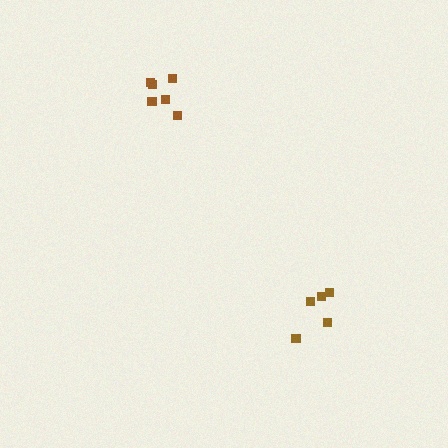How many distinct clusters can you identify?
There are 2 distinct clusters.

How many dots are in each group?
Group 1: 6 dots, Group 2: 5 dots (11 total).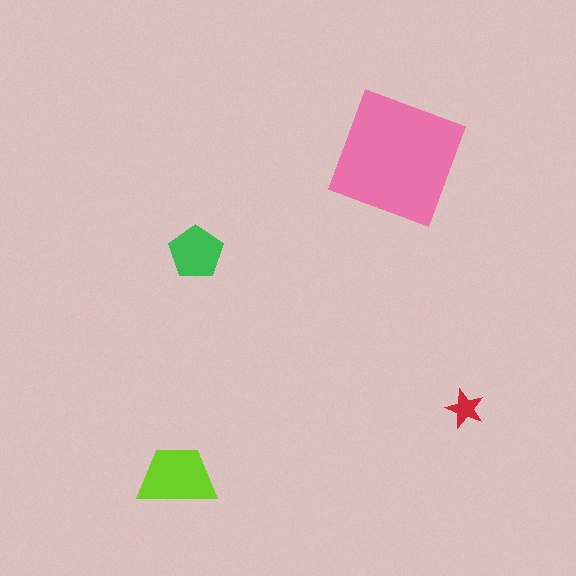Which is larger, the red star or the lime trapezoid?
The lime trapezoid.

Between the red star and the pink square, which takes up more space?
The pink square.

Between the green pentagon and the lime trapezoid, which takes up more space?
The lime trapezoid.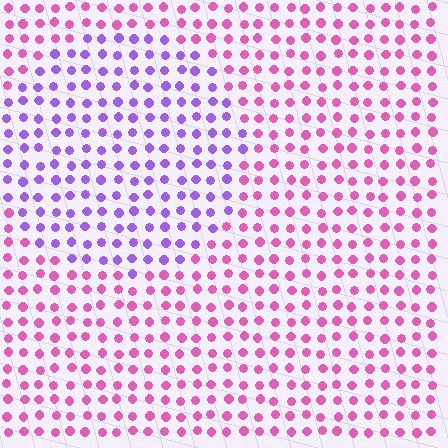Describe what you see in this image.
The image is filled with small pink elements in a uniform arrangement. A circle-shaped region is visible where the elements are tinted to a slightly different hue, forming a subtle color boundary.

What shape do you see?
I see a circle.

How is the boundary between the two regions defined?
The boundary is defined purely by a slight shift in hue (about 47 degrees). Spacing, size, and orientation are identical on both sides.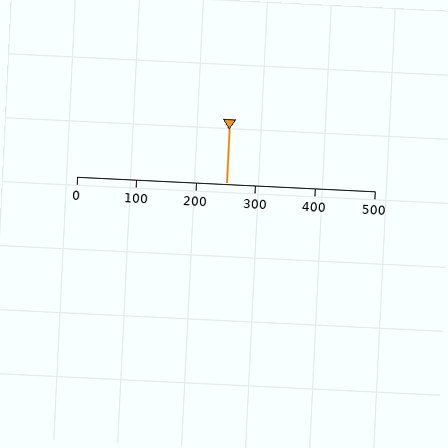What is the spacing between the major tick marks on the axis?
The major ticks are spaced 100 apart.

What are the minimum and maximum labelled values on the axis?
The axis runs from 0 to 500.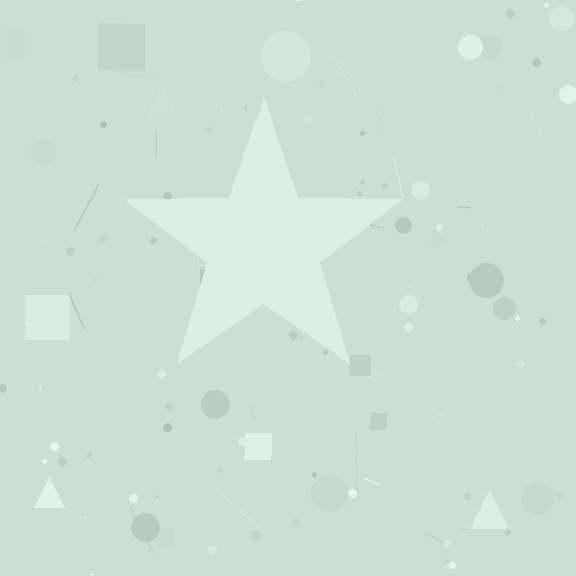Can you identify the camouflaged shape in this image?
The camouflaged shape is a star.